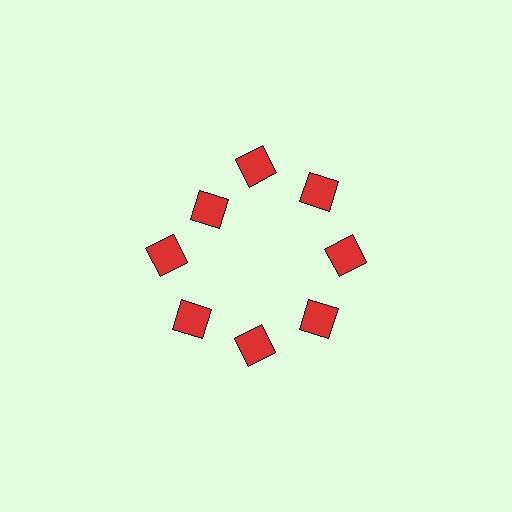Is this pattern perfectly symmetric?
No. The 8 red squares are arranged in a ring, but one element near the 10 o'clock position is pulled inward toward the center, breaking the 8-fold rotational symmetry.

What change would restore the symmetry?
The symmetry would be restored by moving it outward, back onto the ring so that all 8 squares sit at equal angles and equal distance from the center.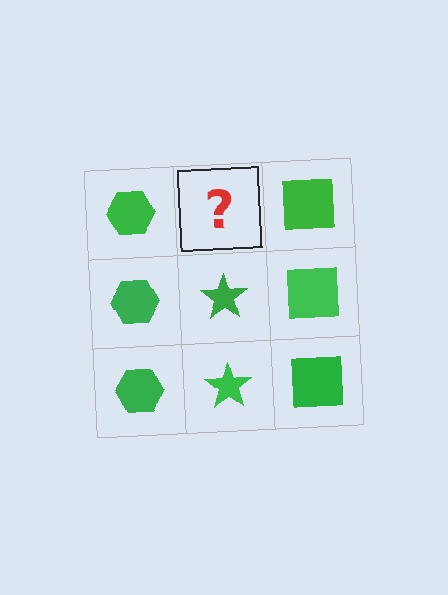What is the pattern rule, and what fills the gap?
The rule is that each column has a consistent shape. The gap should be filled with a green star.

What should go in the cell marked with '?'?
The missing cell should contain a green star.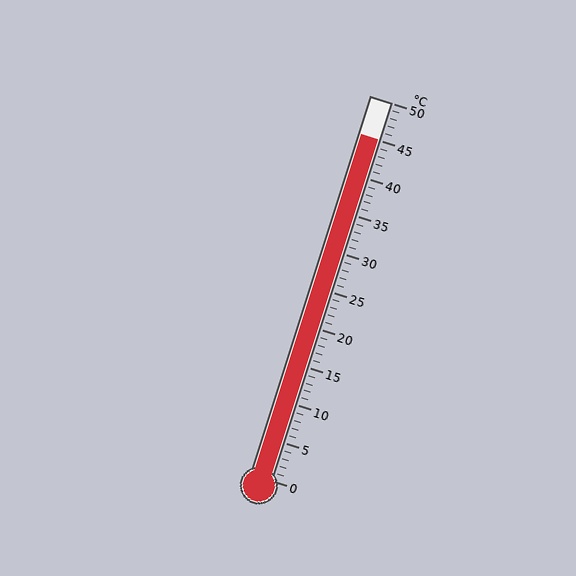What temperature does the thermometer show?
The thermometer shows approximately 45°C.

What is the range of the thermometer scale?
The thermometer scale ranges from 0°C to 50°C.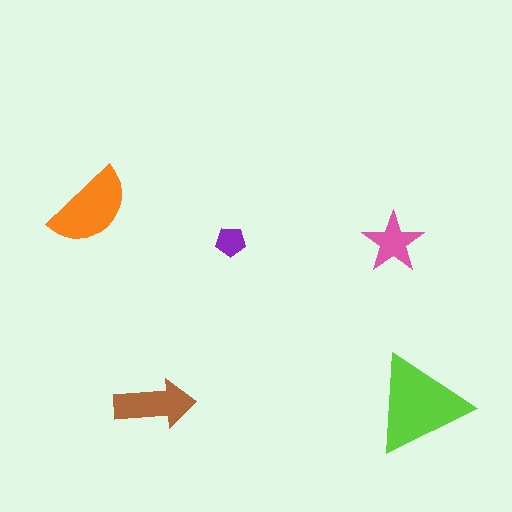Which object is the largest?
The lime triangle.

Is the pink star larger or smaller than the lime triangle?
Smaller.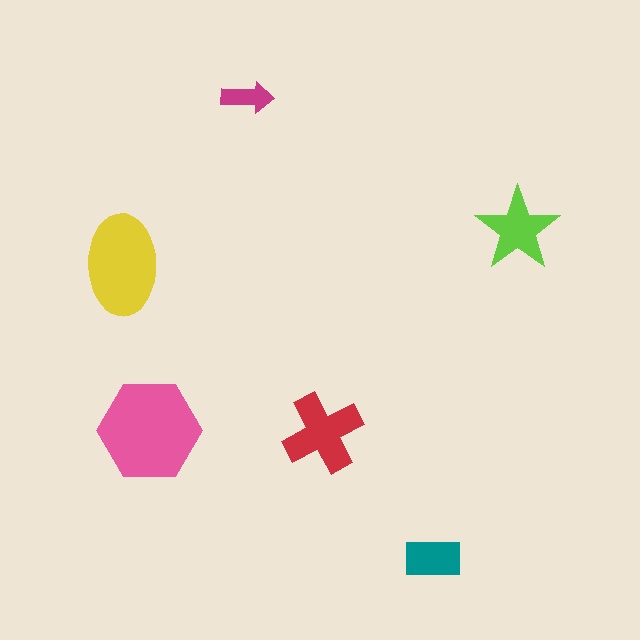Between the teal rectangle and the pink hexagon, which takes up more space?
The pink hexagon.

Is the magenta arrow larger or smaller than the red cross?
Smaller.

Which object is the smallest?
The magenta arrow.